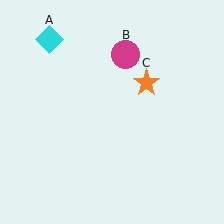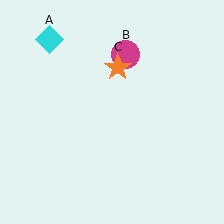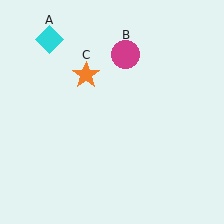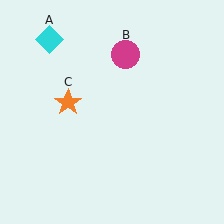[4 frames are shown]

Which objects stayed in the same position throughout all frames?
Cyan diamond (object A) and magenta circle (object B) remained stationary.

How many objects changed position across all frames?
1 object changed position: orange star (object C).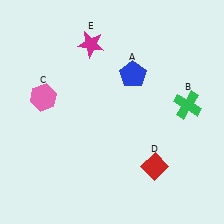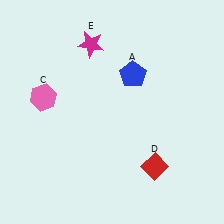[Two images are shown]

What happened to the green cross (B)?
The green cross (B) was removed in Image 2. It was in the top-right area of Image 1.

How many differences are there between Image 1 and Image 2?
There is 1 difference between the two images.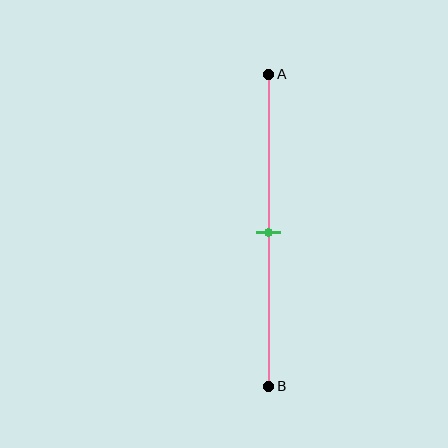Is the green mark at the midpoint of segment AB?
Yes, the mark is approximately at the midpoint.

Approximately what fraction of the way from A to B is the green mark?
The green mark is approximately 50% of the way from A to B.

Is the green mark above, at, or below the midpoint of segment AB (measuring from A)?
The green mark is approximately at the midpoint of segment AB.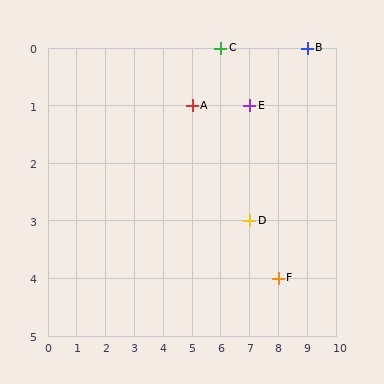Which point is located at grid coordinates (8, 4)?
Point F is at (8, 4).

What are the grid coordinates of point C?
Point C is at grid coordinates (6, 0).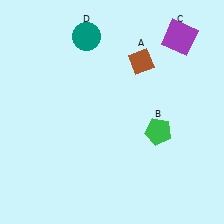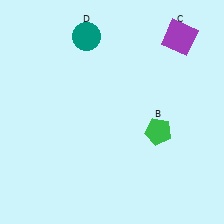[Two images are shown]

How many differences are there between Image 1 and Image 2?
There is 1 difference between the two images.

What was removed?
The brown diamond (A) was removed in Image 2.